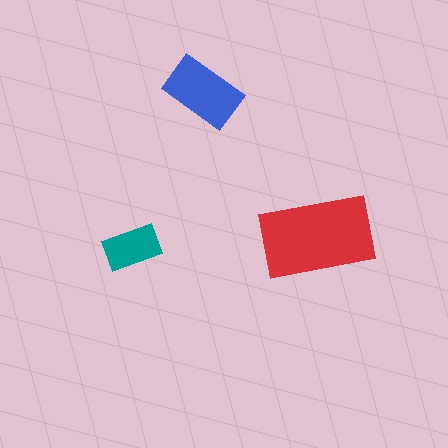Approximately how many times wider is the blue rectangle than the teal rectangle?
About 1.5 times wider.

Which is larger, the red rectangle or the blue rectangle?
The red one.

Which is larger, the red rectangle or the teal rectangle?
The red one.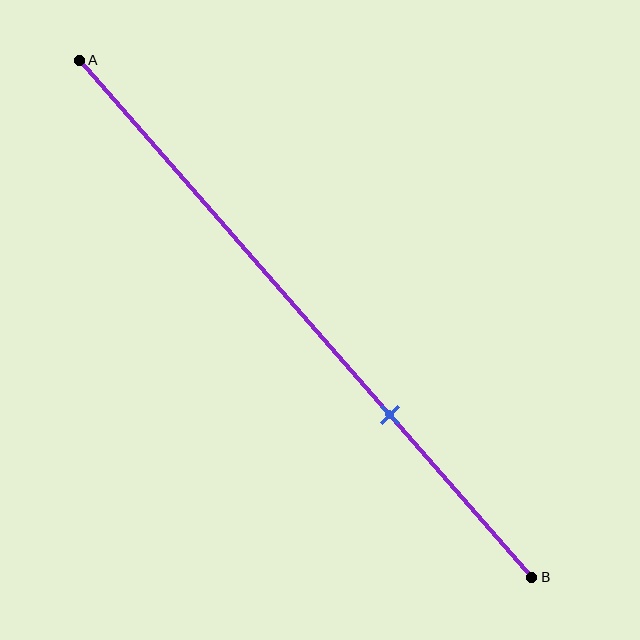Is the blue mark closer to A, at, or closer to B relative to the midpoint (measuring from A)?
The blue mark is closer to point B than the midpoint of segment AB.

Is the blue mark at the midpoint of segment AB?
No, the mark is at about 70% from A, not at the 50% midpoint.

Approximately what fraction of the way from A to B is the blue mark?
The blue mark is approximately 70% of the way from A to B.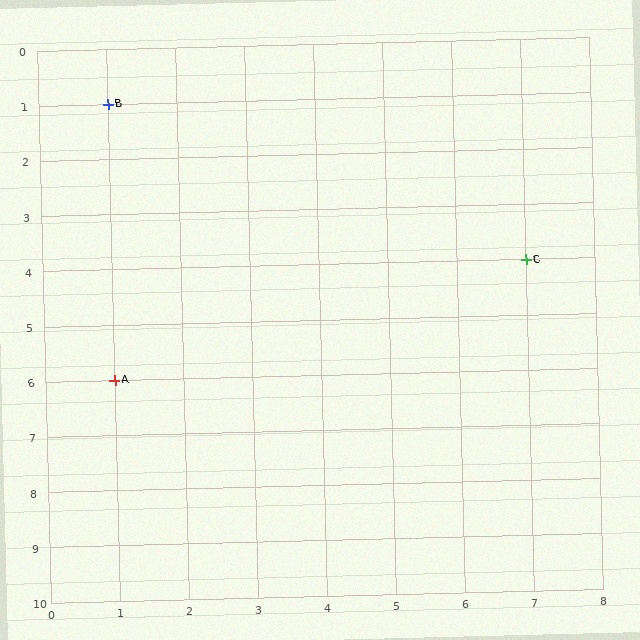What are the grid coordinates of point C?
Point C is at grid coordinates (7, 4).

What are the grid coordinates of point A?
Point A is at grid coordinates (1, 6).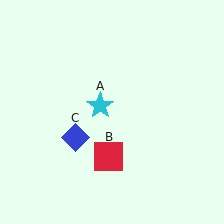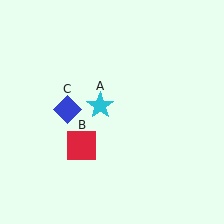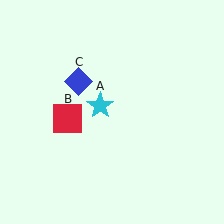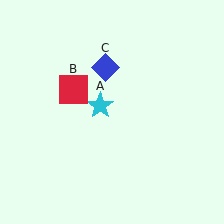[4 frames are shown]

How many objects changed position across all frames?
2 objects changed position: red square (object B), blue diamond (object C).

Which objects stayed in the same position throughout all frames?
Cyan star (object A) remained stationary.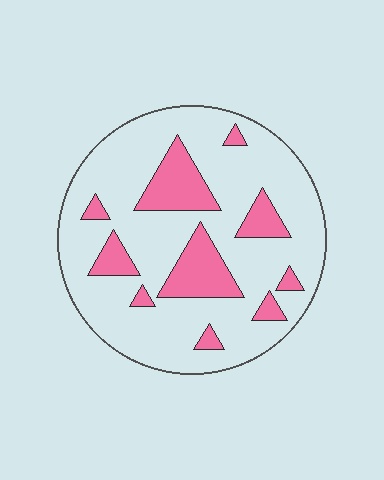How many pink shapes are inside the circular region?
10.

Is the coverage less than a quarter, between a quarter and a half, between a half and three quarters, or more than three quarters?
Less than a quarter.